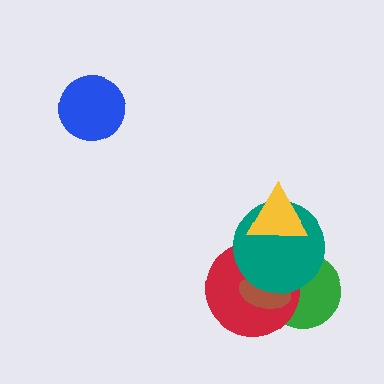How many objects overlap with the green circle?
3 objects overlap with the green circle.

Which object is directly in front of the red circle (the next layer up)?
The brown ellipse is directly in front of the red circle.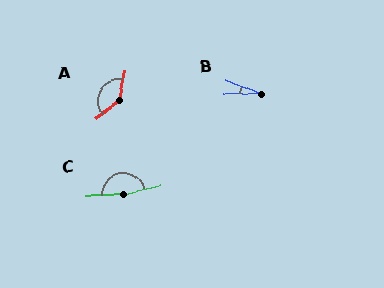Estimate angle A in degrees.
Approximately 138 degrees.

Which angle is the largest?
C, at approximately 169 degrees.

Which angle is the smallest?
B, at approximately 19 degrees.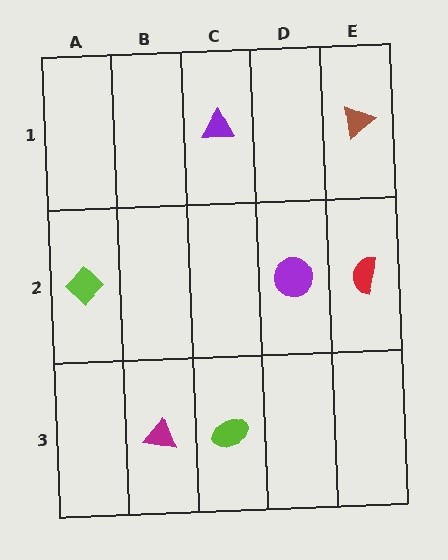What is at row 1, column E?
A brown triangle.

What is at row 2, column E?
A red semicircle.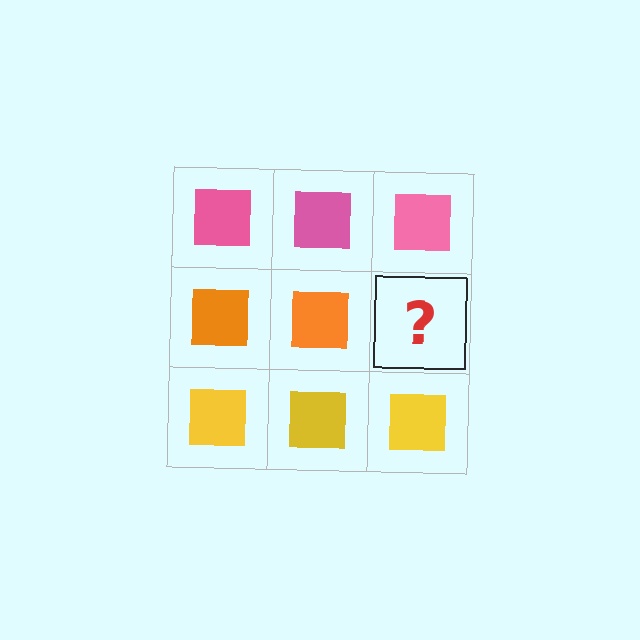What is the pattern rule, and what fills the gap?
The rule is that each row has a consistent color. The gap should be filled with an orange square.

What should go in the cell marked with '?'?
The missing cell should contain an orange square.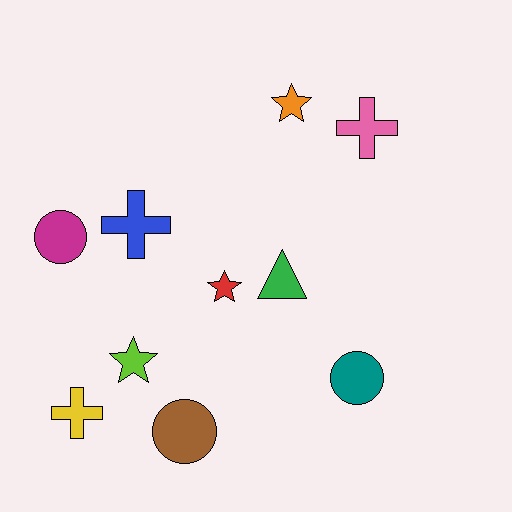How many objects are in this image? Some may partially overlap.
There are 10 objects.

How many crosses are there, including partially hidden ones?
There are 3 crosses.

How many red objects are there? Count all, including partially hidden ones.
There is 1 red object.